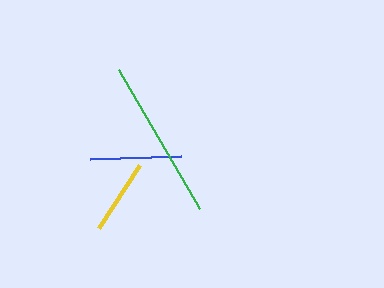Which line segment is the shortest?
The yellow line is the shortest at approximately 75 pixels.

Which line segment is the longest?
The green line is the longest at approximately 161 pixels.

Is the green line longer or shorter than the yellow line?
The green line is longer than the yellow line.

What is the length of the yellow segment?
The yellow segment is approximately 75 pixels long.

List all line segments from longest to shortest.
From longest to shortest: green, blue, yellow.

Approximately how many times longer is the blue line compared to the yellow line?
The blue line is approximately 1.2 times the length of the yellow line.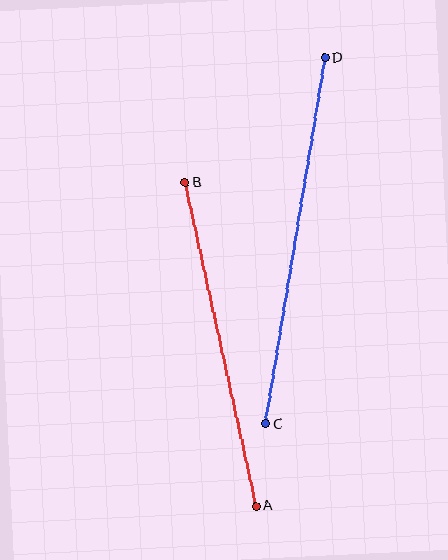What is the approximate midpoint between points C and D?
The midpoint is at approximately (295, 241) pixels.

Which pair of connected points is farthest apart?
Points C and D are farthest apart.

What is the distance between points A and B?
The distance is approximately 331 pixels.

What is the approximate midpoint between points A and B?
The midpoint is at approximately (221, 344) pixels.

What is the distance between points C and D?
The distance is approximately 371 pixels.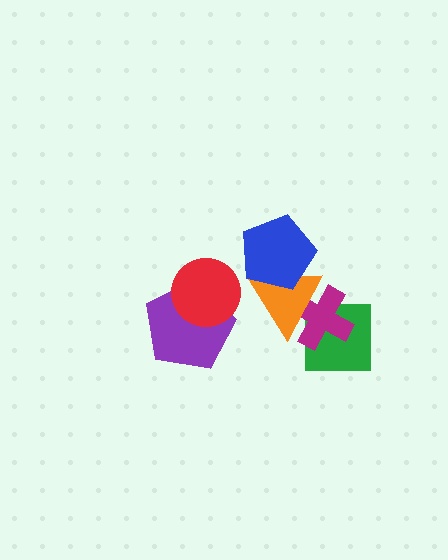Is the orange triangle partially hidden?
Yes, it is partially covered by another shape.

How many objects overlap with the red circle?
1 object overlaps with the red circle.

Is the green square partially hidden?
Yes, it is partially covered by another shape.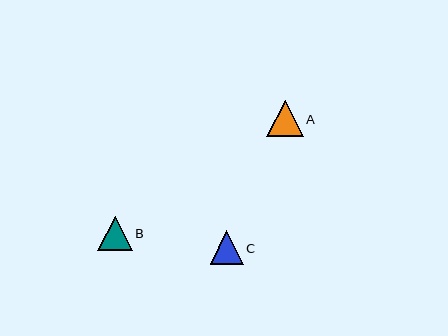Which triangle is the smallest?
Triangle C is the smallest with a size of approximately 33 pixels.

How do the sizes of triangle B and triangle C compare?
Triangle B and triangle C are approximately the same size.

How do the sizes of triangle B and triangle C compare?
Triangle B and triangle C are approximately the same size.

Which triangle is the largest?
Triangle A is the largest with a size of approximately 37 pixels.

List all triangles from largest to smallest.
From largest to smallest: A, B, C.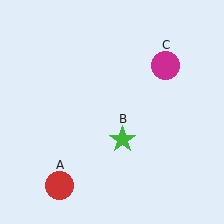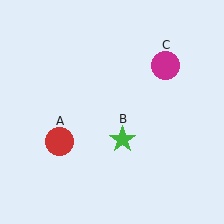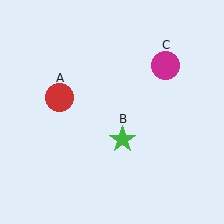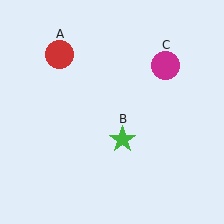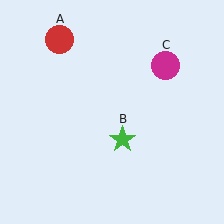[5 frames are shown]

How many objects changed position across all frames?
1 object changed position: red circle (object A).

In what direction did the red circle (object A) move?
The red circle (object A) moved up.